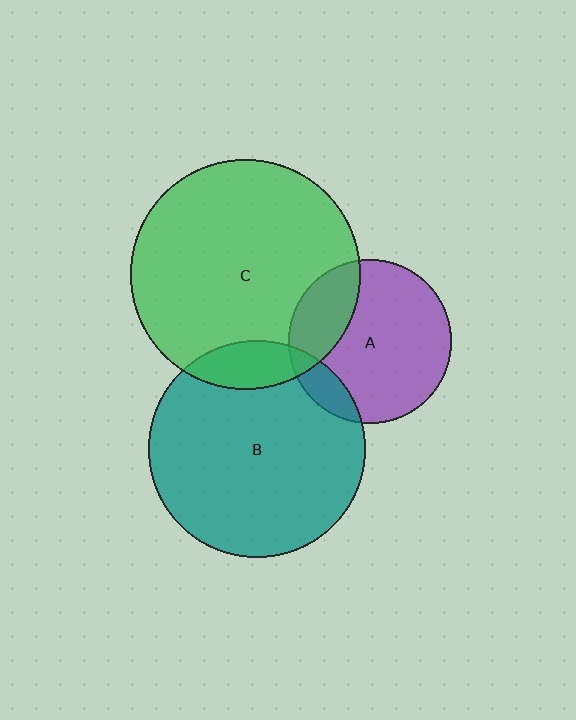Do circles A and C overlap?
Yes.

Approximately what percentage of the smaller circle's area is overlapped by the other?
Approximately 25%.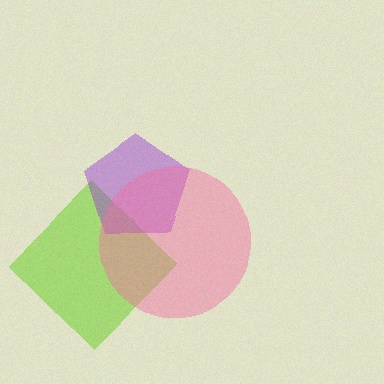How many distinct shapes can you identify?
There are 3 distinct shapes: a lime diamond, a purple pentagon, a pink circle.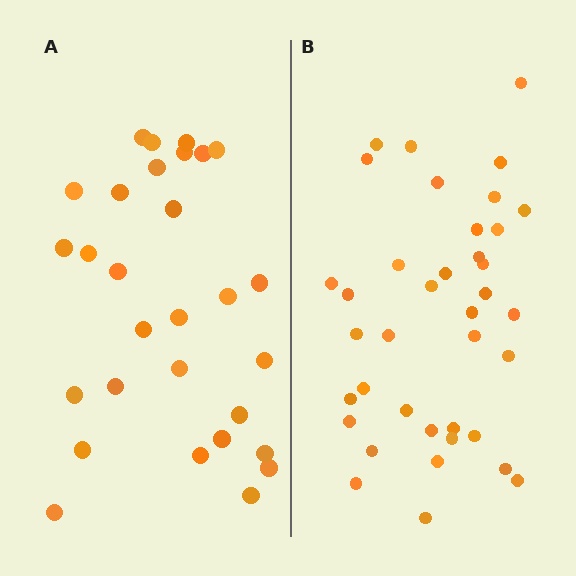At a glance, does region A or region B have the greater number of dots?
Region B (the right region) has more dots.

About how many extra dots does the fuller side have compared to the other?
Region B has roughly 8 or so more dots than region A.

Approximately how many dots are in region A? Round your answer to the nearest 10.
About 30 dots. (The exact count is 29, which rounds to 30.)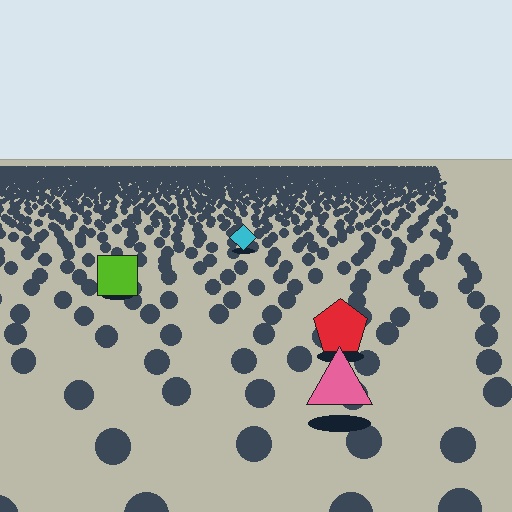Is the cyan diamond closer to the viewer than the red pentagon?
No. The red pentagon is closer — you can tell from the texture gradient: the ground texture is coarser near it.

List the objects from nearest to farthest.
From nearest to farthest: the pink triangle, the red pentagon, the lime square, the cyan diamond.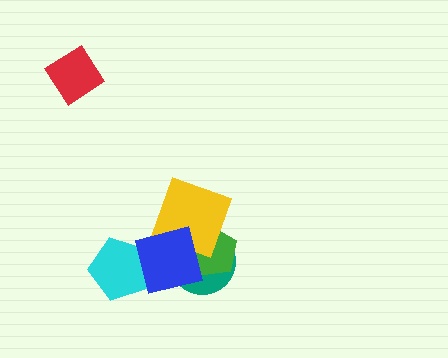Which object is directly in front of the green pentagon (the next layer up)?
The yellow diamond is directly in front of the green pentagon.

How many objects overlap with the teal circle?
3 objects overlap with the teal circle.